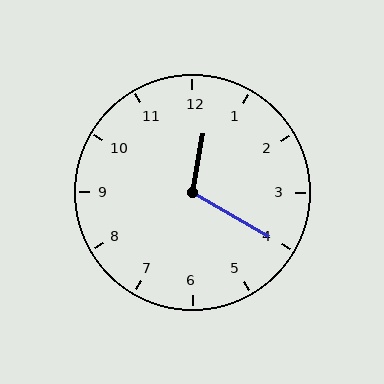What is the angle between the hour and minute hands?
Approximately 110 degrees.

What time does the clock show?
12:20.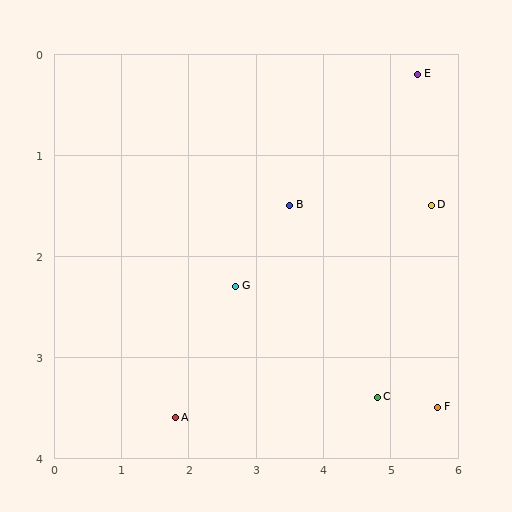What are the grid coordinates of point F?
Point F is at approximately (5.7, 3.5).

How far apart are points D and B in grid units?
Points D and B are about 2.1 grid units apart.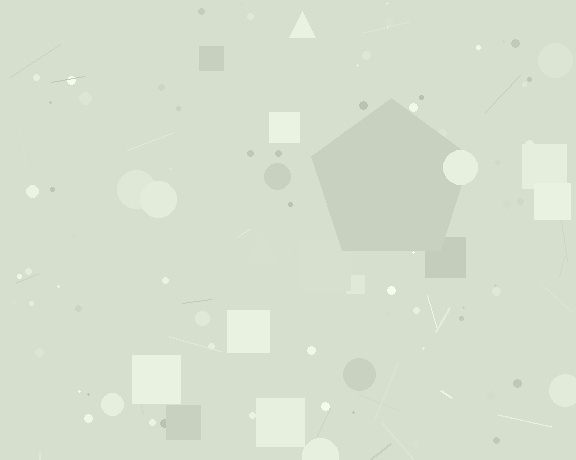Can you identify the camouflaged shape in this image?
The camouflaged shape is a pentagon.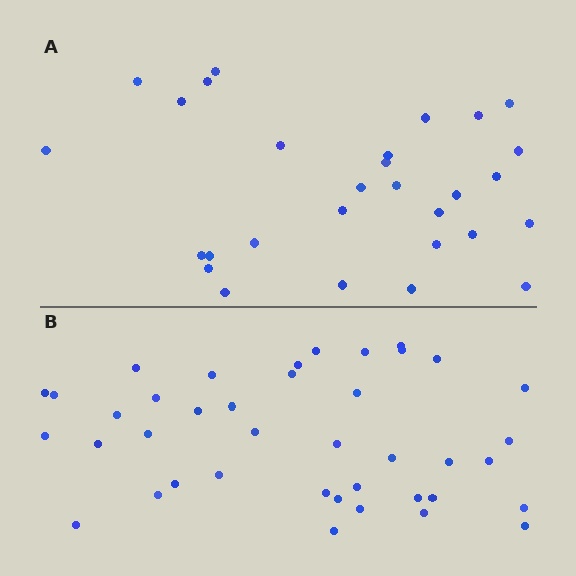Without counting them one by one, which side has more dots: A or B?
Region B (the bottom region) has more dots.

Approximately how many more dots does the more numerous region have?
Region B has roughly 12 or so more dots than region A.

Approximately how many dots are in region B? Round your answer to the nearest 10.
About 40 dots.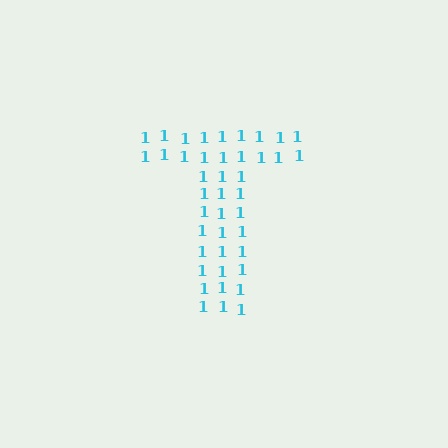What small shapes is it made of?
It is made of small digit 1's.